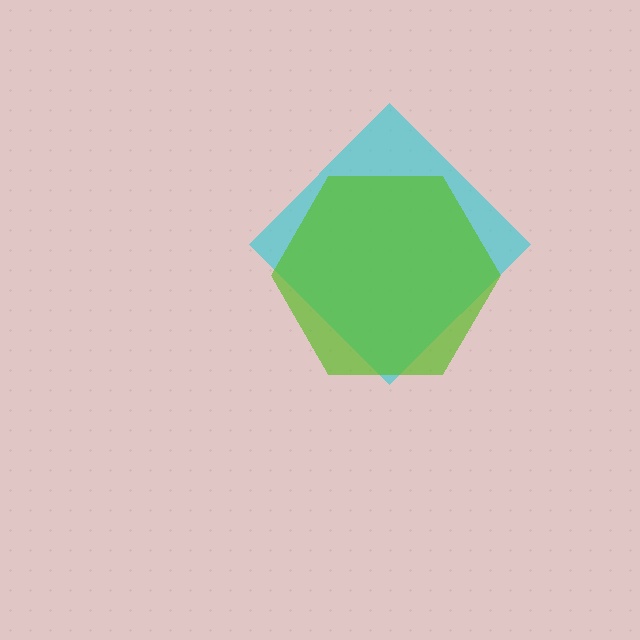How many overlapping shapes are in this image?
There are 2 overlapping shapes in the image.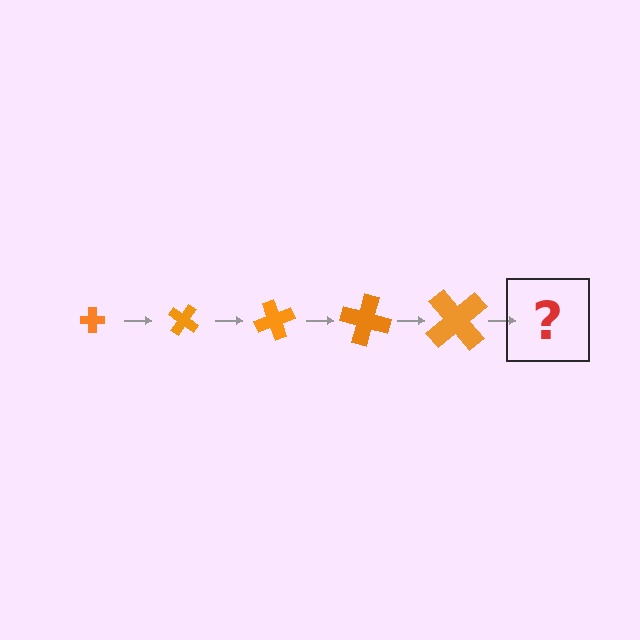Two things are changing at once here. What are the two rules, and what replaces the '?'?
The two rules are that the cross grows larger each step and it rotates 35 degrees each step. The '?' should be a cross, larger than the previous one and rotated 175 degrees from the start.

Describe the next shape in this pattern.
It should be a cross, larger than the previous one and rotated 175 degrees from the start.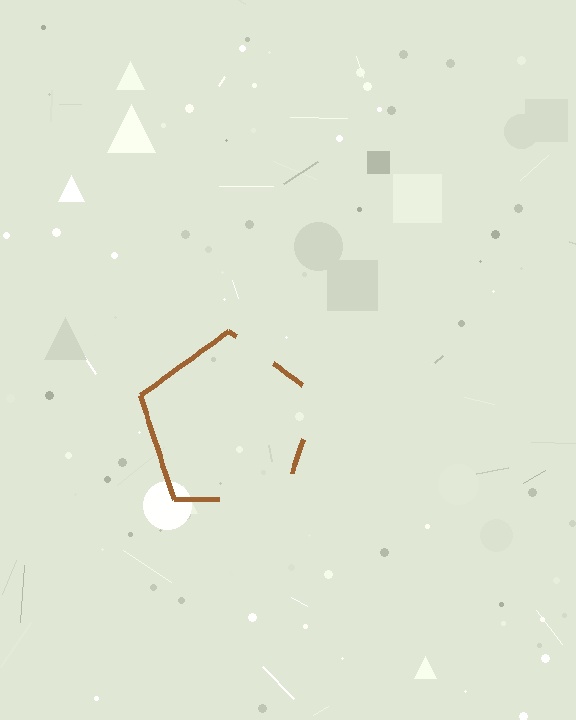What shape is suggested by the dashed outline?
The dashed outline suggests a pentagon.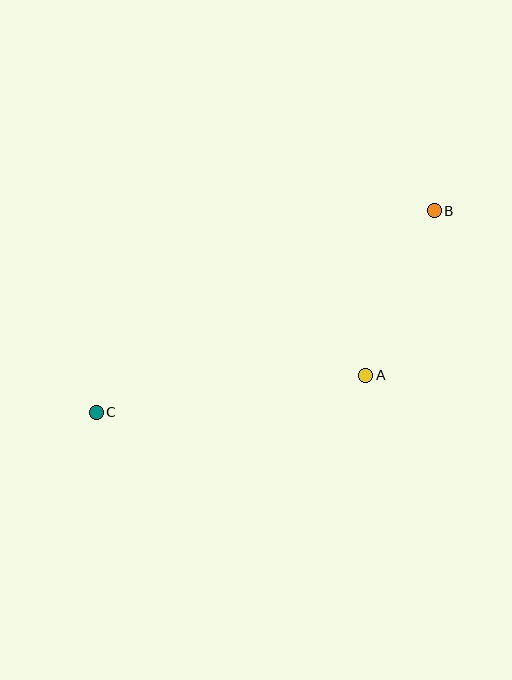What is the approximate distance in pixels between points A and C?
The distance between A and C is approximately 272 pixels.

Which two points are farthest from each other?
Points B and C are farthest from each other.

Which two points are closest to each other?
Points A and B are closest to each other.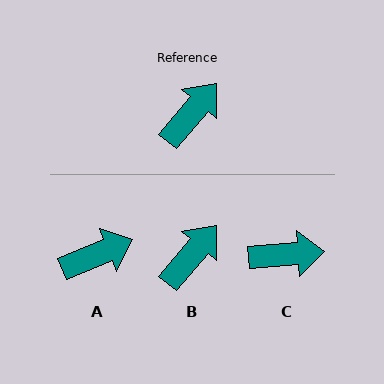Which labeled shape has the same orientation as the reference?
B.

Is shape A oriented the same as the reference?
No, it is off by about 27 degrees.